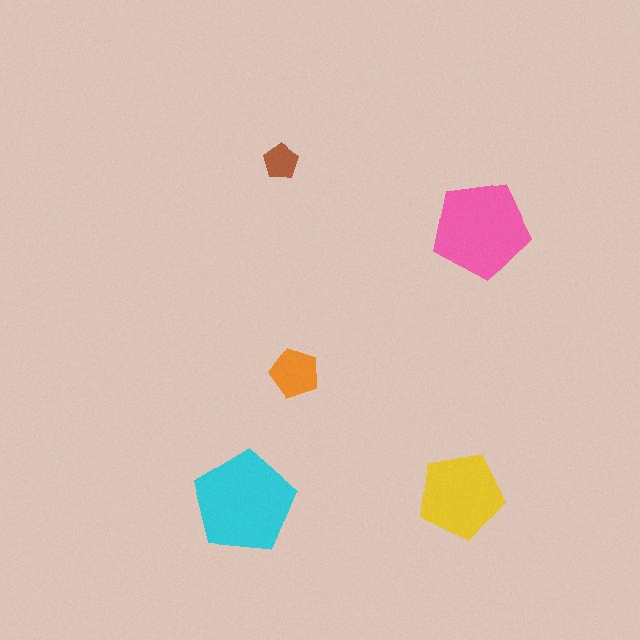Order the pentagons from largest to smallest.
the cyan one, the pink one, the yellow one, the orange one, the brown one.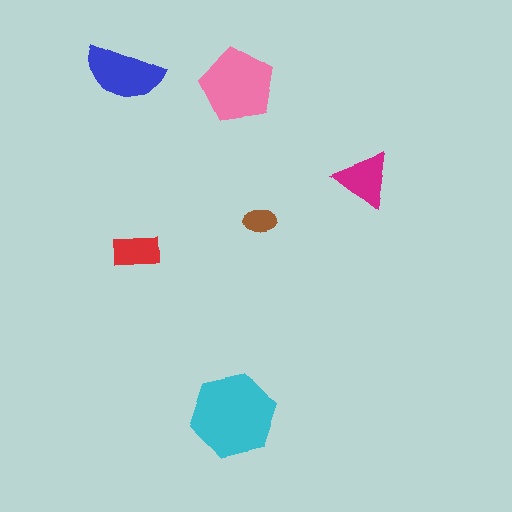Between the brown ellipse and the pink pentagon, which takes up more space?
The pink pentagon.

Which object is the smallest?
The brown ellipse.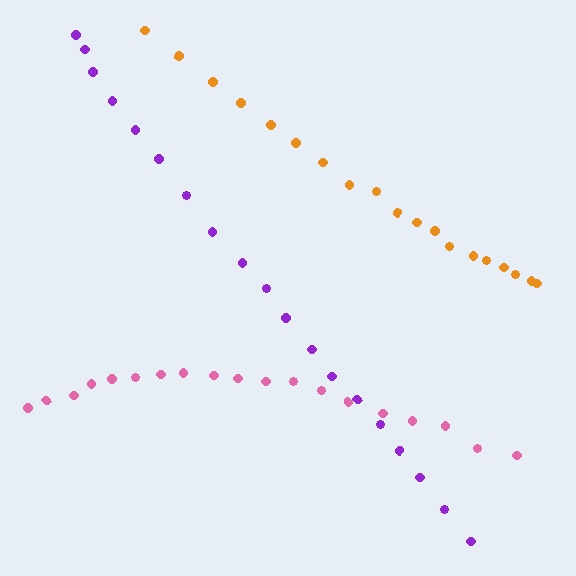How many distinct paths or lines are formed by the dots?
There are 3 distinct paths.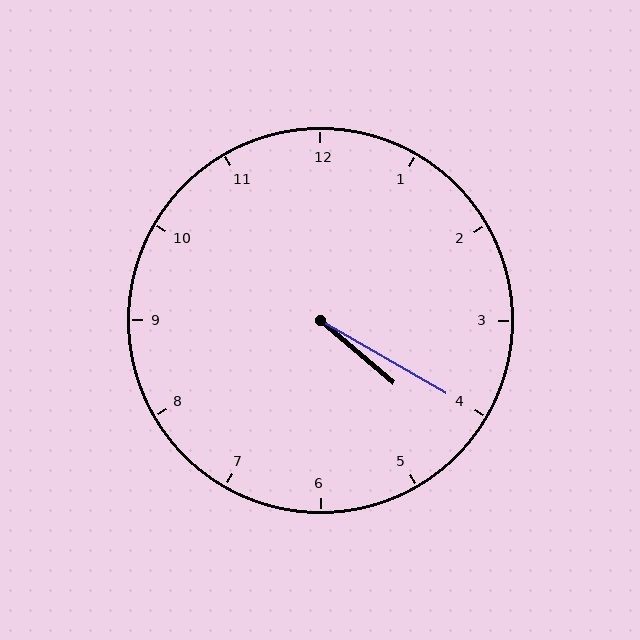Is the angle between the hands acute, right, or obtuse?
It is acute.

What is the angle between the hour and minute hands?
Approximately 10 degrees.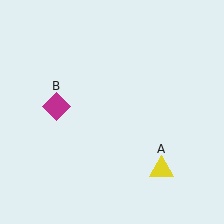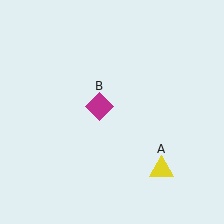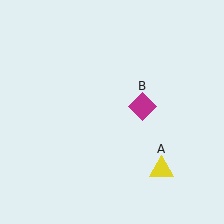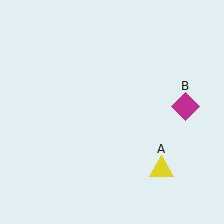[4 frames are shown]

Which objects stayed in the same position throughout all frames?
Yellow triangle (object A) remained stationary.